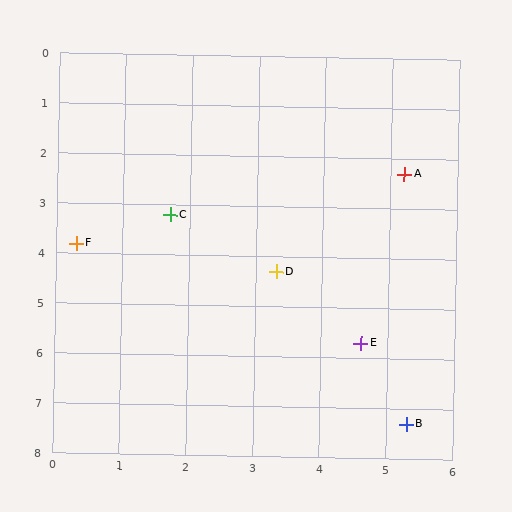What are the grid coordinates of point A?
Point A is at approximately (5.2, 2.3).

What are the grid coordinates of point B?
Point B is at approximately (5.3, 7.3).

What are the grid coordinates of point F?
Point F is at approximately (0.3, 3.8).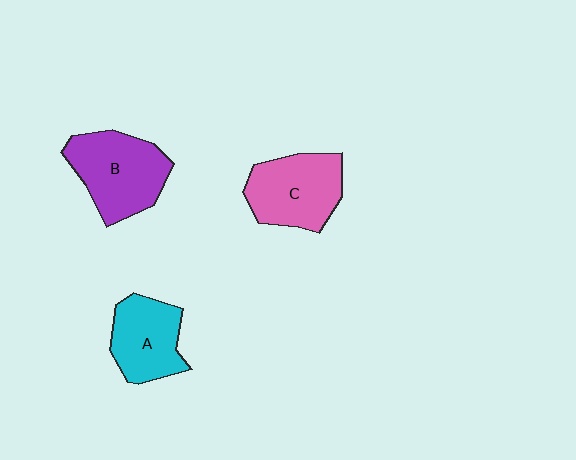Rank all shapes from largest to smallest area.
From largest to smallest: B (purple), C (pink), A (cyan).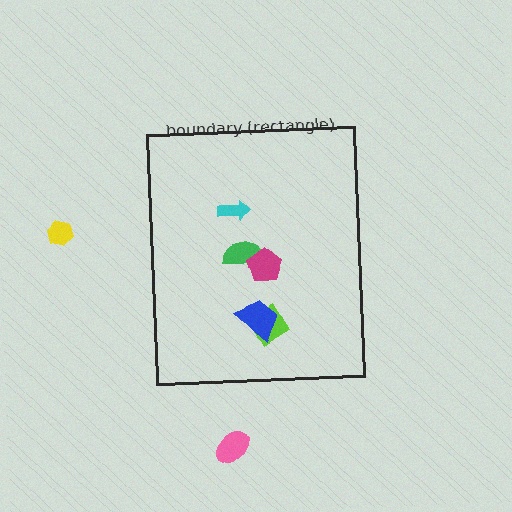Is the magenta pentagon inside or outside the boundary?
Inside.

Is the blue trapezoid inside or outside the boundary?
Inside.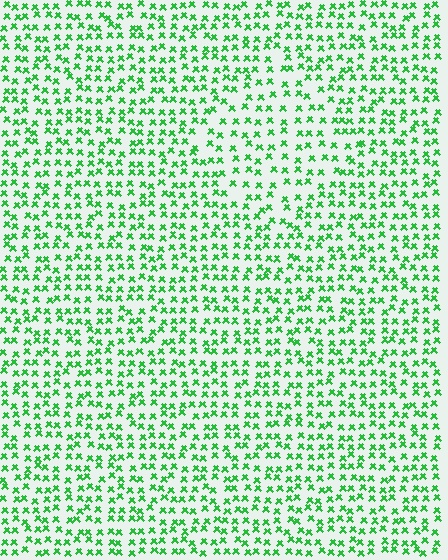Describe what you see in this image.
The image contains small green elements arranged at two different densities. A diamond-shaped region is visible where the elements are less densely packed than the surrounding area.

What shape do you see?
I see a diamond.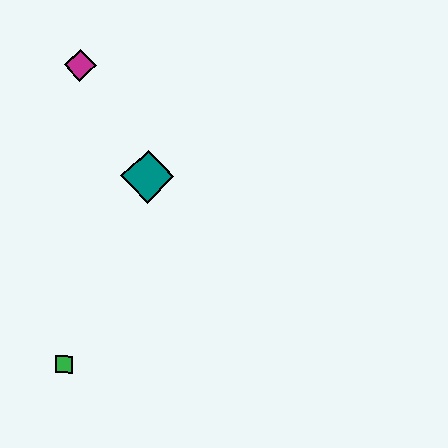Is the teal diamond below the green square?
No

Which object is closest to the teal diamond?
The magenta diamond is closest to the teal diamond.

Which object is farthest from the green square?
The magenta diamond is farthest from the green square.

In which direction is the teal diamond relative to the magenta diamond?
The teal diamond is below the magenta diamond.